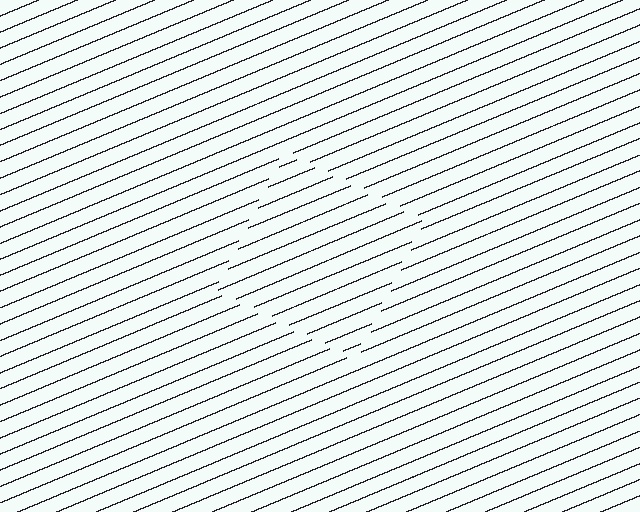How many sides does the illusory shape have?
4 sides — the line-ends trace a square.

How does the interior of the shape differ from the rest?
The interior of the shape contains the same grating, shifted by half a period — the contour is defined by the phase discontinuity where line-ends from the inner and outer gratings abut.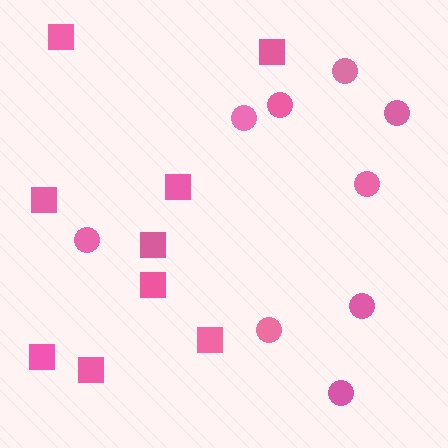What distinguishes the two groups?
There are 2 groups: one group of circles (9) and one group of squares (9).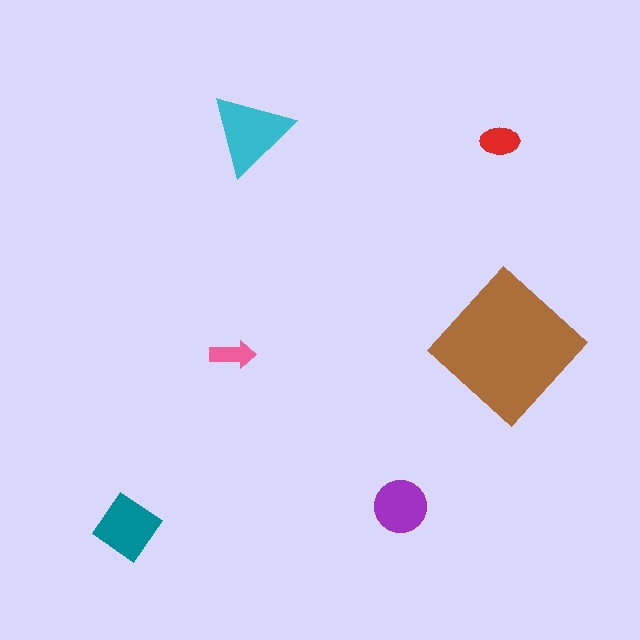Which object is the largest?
The brown diamond.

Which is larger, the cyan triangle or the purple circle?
The cyan triangle.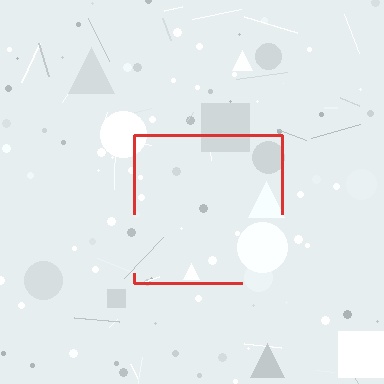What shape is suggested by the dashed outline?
The dashed outline suggests a square.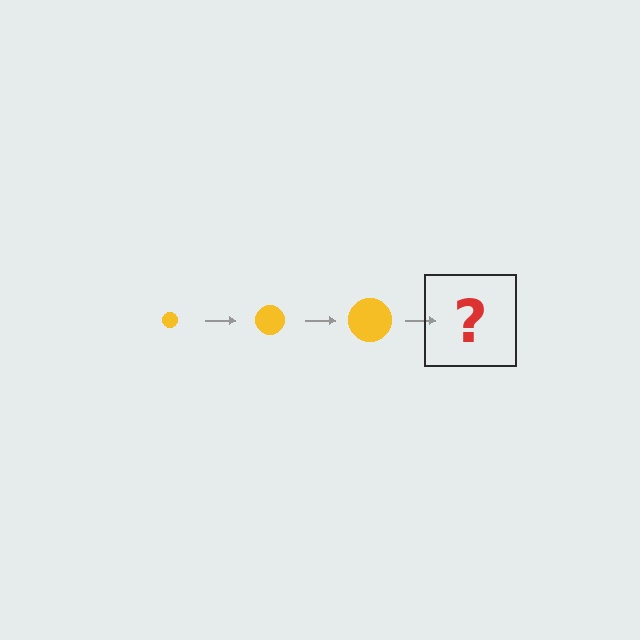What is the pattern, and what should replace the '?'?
The pattern is that the circle gets progressively larger each step. The '?' should be a yellow circle, larger than the previous one.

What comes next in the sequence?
The next element should be a yellow circle, larger than the previous one.